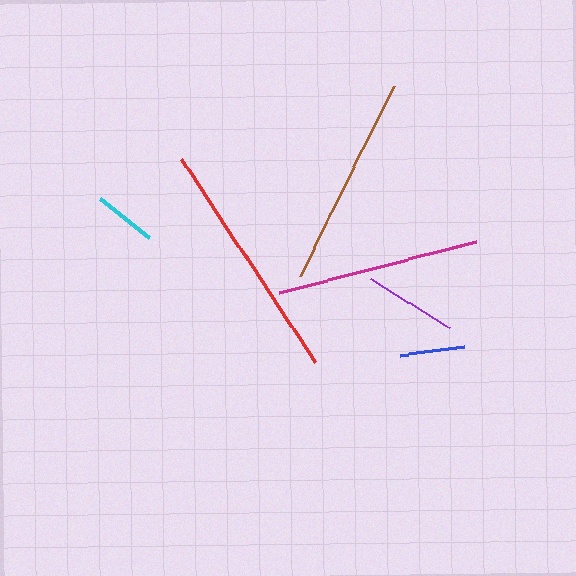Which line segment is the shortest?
The cyan line is the shortest at approximately 63 pixels.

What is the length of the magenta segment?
The magenta segment is approximately 204 pixels long.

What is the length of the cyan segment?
The cyan segment is approximately 63 pixels long.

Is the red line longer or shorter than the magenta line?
The red line is longer than the magenta line.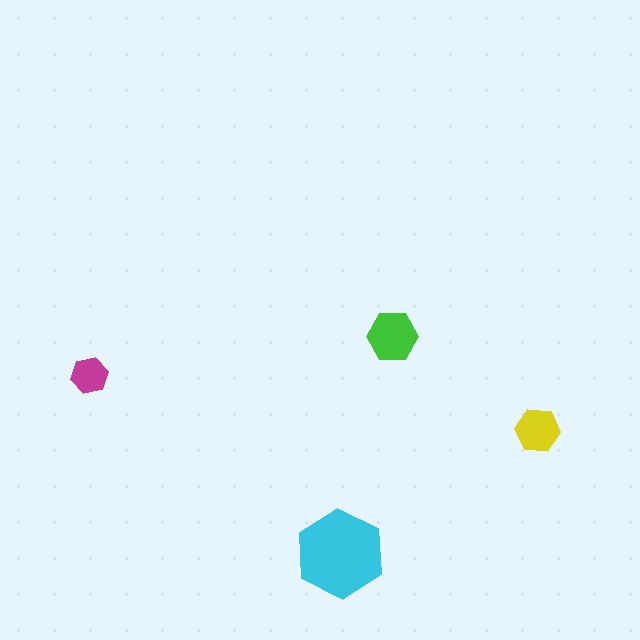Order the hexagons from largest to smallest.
the cyan one, the green one, the yellow one, the magenta one.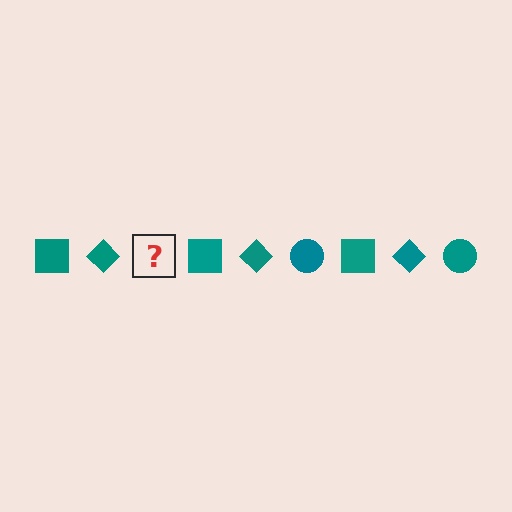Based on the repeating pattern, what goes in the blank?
The blank should be a teal circle.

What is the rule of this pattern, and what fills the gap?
The rule is that the pattern cycles through square, diamond, circle shapes in teal. The gap should be filled with a teal circle.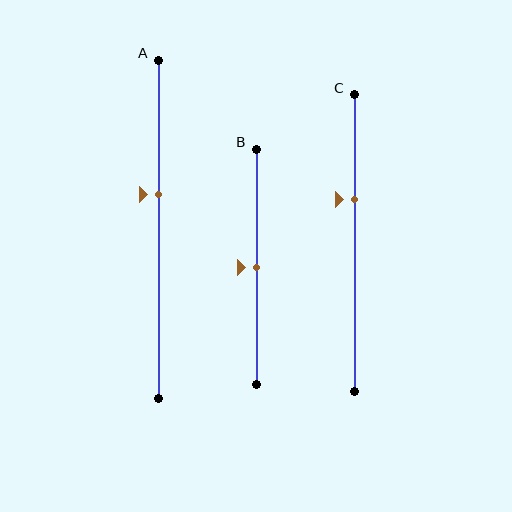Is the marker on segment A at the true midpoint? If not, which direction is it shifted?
No, the marker on segment A is shifted upward by about 10% of the segment length.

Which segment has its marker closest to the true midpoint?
Segment B has its marker closest to the true midpoint.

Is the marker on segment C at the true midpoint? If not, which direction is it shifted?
No, the marker on segment C is shifted upward by about 14% of the segment length.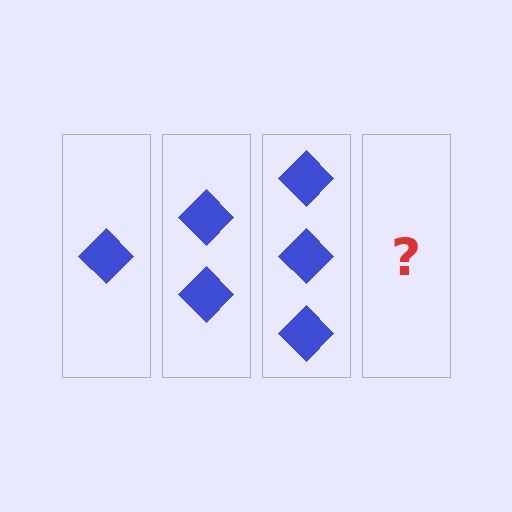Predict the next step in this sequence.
The next step is 4 diamonds.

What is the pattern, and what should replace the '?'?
The pattern is that each step adds one more diamond. The '?' should be 4 diamonds.